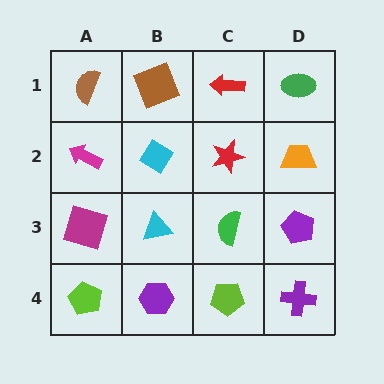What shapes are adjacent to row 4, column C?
A green semicircle (row 3, column C), a purple hexagon (row 4, column B), a purple cross (row 4, column D).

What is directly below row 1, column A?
A magenta arrow.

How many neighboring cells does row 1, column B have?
3.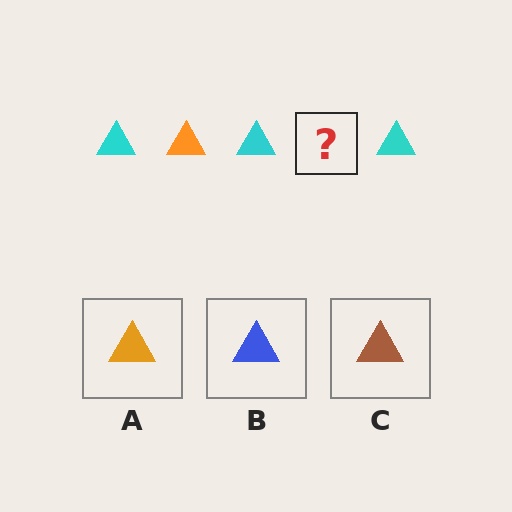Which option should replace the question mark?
Option A.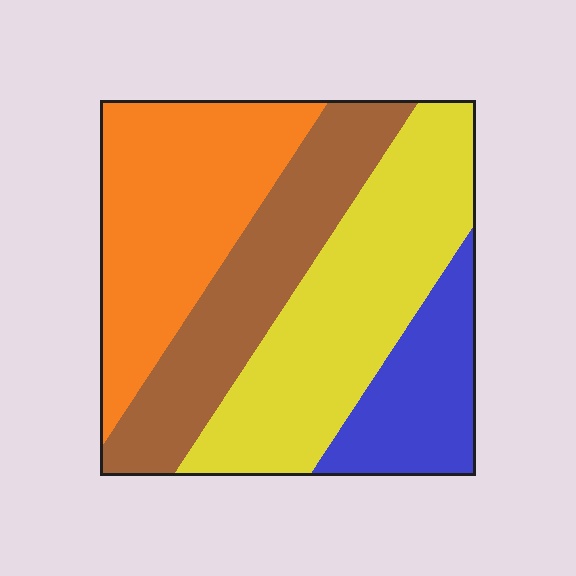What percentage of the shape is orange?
Orange takes up about one quarter (1/4) of the shape.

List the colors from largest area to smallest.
From largest to smallest: yellow, orange, brown, blue.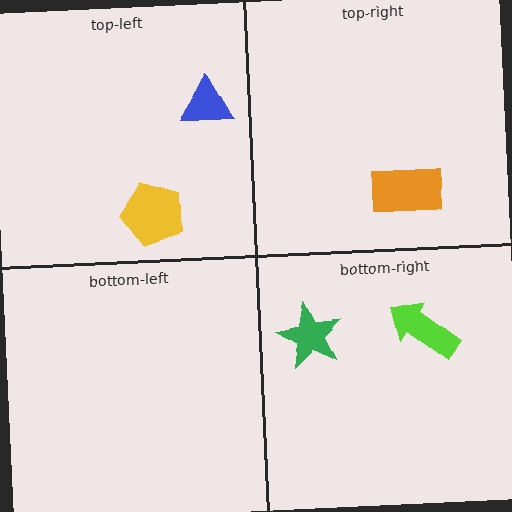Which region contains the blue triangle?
The top-left region.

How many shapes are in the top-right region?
1.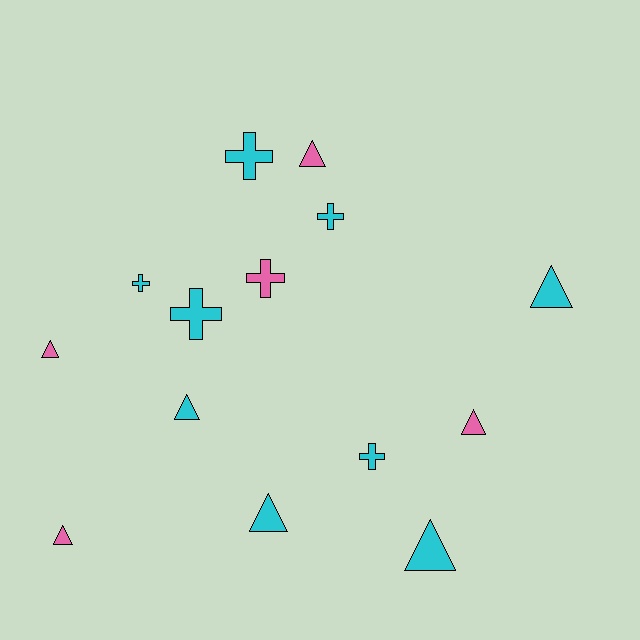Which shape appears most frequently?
Triangle, with 8 objects.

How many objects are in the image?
There are 14 objects.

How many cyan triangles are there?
There are 4 cyan triangles.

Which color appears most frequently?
Cyan, with 9 objects.